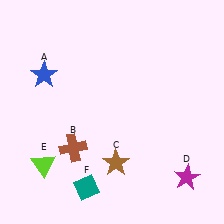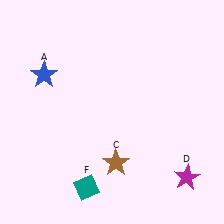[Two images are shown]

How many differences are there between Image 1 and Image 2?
There are 2 differences between the two images.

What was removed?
The lime triangle (E), the brown cross (B) were removed in Image 2.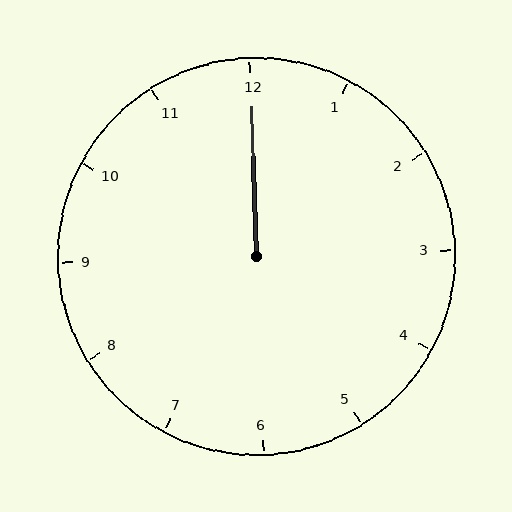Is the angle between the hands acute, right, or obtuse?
It is acute.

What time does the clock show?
12:00.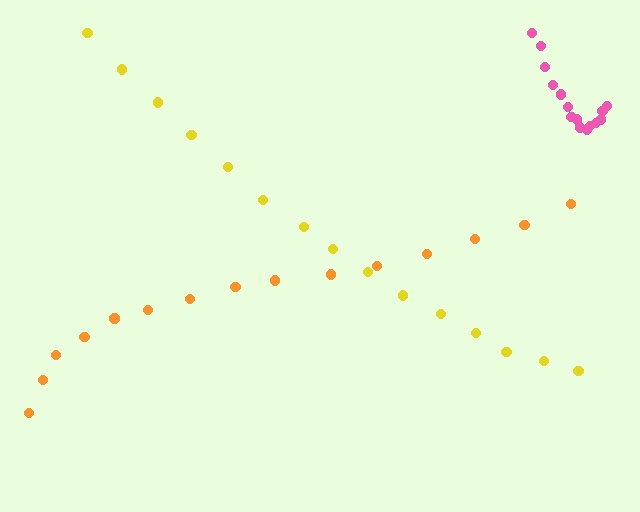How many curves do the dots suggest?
There are 3 distinct paths.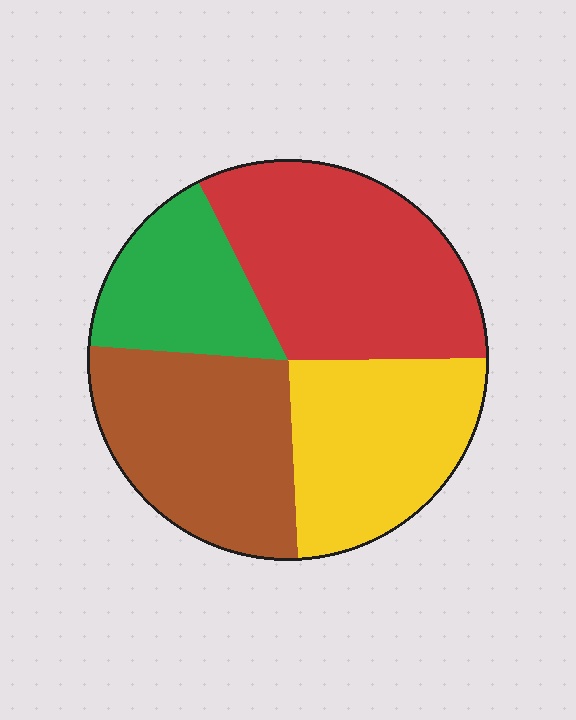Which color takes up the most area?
Red, at roughly 30%.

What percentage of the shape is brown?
Brown covers roughly 25% of the shape.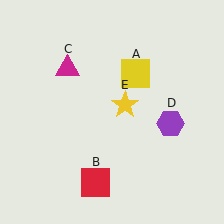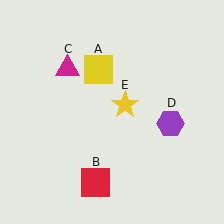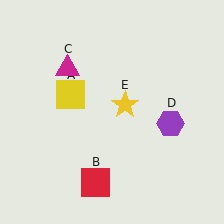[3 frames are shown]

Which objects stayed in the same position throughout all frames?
Red square (object B) and magenta triangle (object C) and purple hexagon (object D) and yellow star (object E) remained stationary.